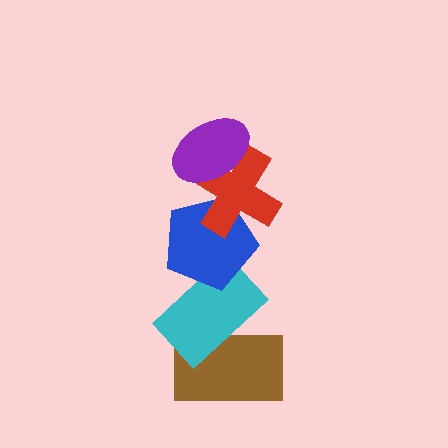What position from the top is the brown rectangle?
The brown rectangle is 5th from the top.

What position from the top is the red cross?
The red cross is 2nd from the top.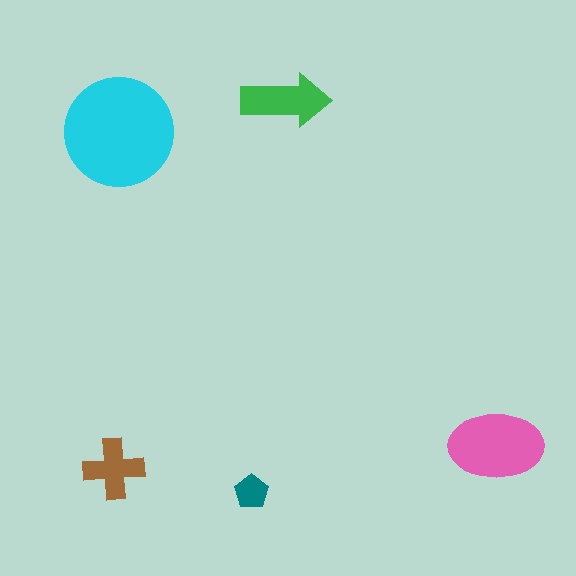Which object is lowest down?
The teal pentagon is bottommost.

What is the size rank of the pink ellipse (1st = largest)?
2nd.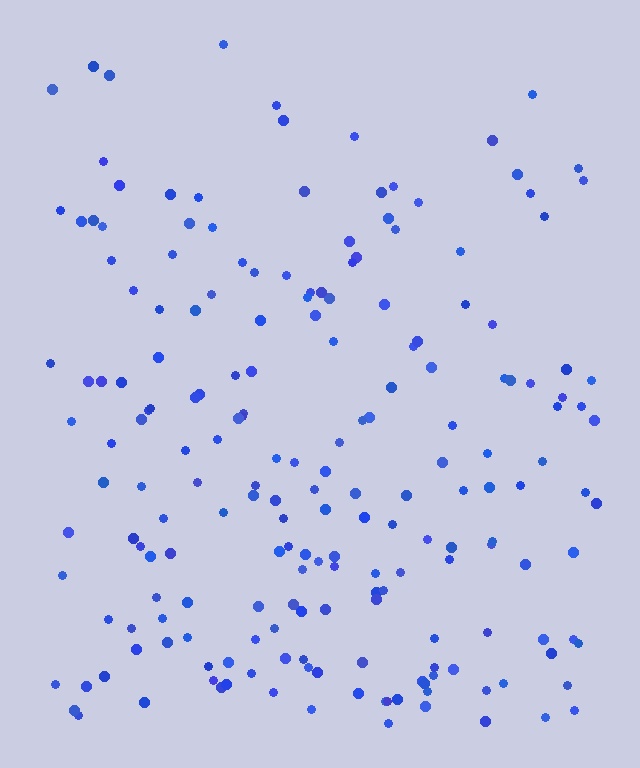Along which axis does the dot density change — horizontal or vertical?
Vertical.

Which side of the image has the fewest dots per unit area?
The top.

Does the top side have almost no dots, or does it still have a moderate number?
Still a moderate number, just noticeably fewer than the bottom.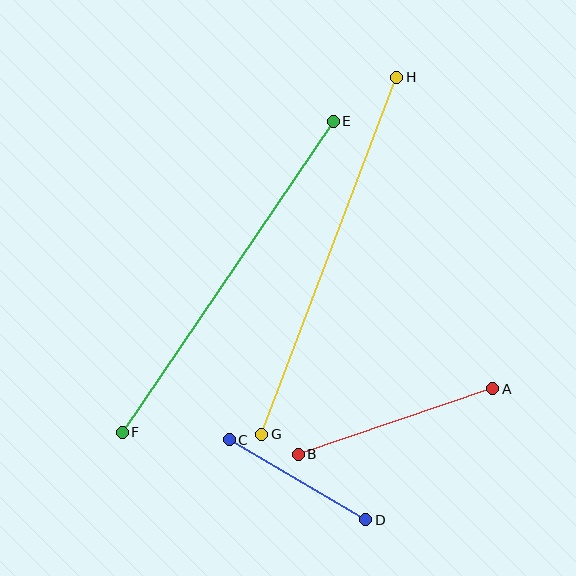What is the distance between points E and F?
The distance is approximately 376 pixels.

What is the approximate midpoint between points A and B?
The midpoint is at approximately (395, 421) pixels.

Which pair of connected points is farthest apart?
Points G and H are farthest apart.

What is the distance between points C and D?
The distance is approximately 158 pixels.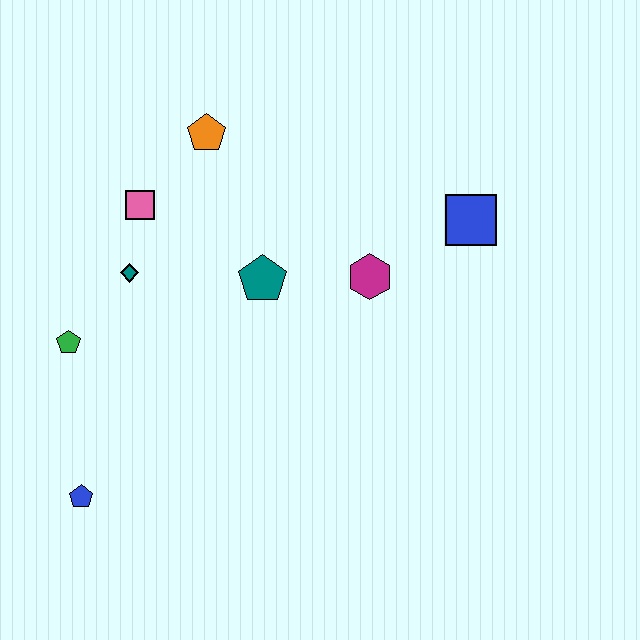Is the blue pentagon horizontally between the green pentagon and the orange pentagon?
Yes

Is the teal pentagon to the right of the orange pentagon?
Yes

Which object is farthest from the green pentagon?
The blue square is farthest from the green pentagon.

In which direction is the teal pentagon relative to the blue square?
The teal pentagon is to the left of the blue square.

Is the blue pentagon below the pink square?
Yes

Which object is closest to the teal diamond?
The pink square is closest to the teal diamond.